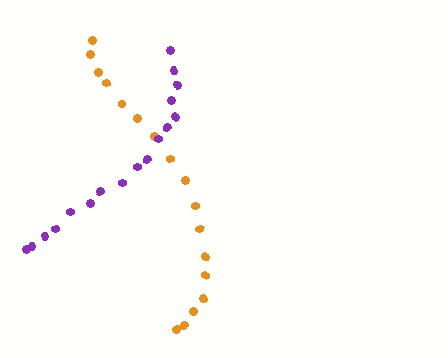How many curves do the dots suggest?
There are 2 distinct paths.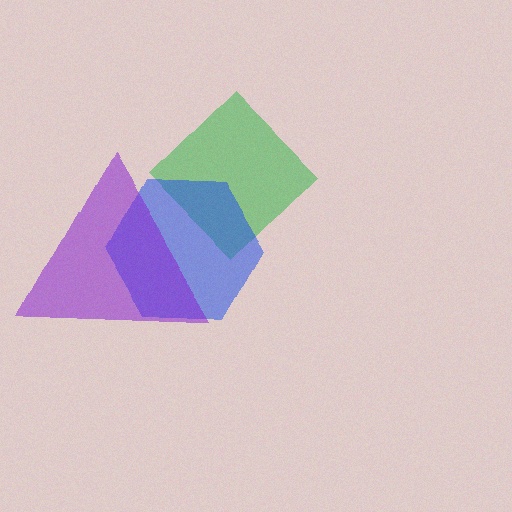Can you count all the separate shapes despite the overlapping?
Yes, there are 3 separate shapes.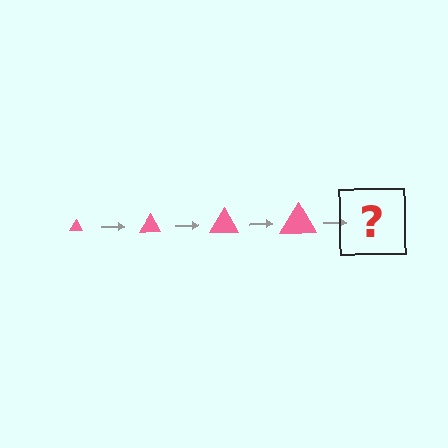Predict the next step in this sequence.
The next step is a pink triangle, larger than the previous one.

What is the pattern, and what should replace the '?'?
The pattern is that the triangle gets progressively larger each step. The '?' should be a pink triangle, larger than the previous one.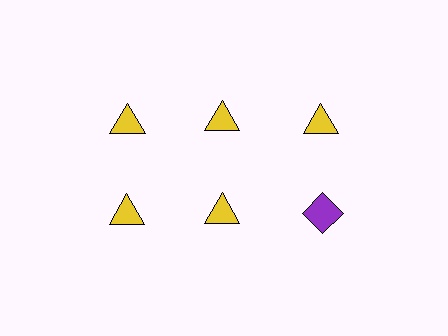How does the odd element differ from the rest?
It differs in both color (purple instead of yellow) and shape (diamond instead of triangle).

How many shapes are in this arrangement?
There are 6 shapes arranged in a grid pattern.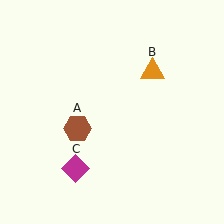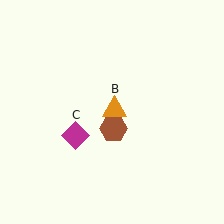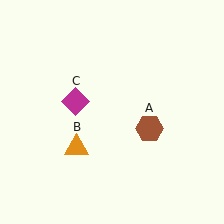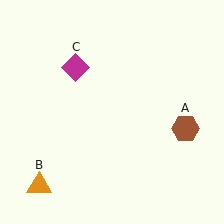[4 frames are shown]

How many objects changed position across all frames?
3 objects changed position: brown hexagon (object A), orange triangle (object B), magenta diamond (object C).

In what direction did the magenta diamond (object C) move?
The magenta diamond (object C) moved up.